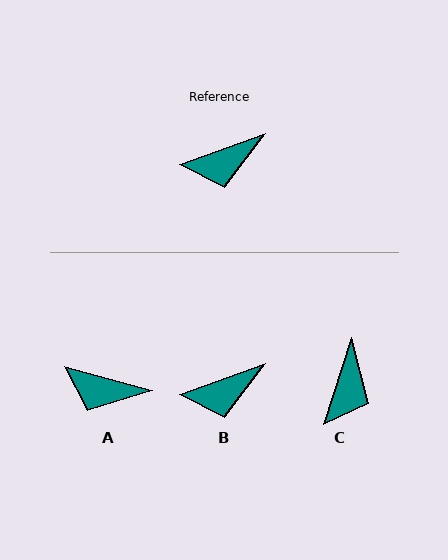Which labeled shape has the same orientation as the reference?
B.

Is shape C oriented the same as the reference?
No, it is off by about 52 degrees.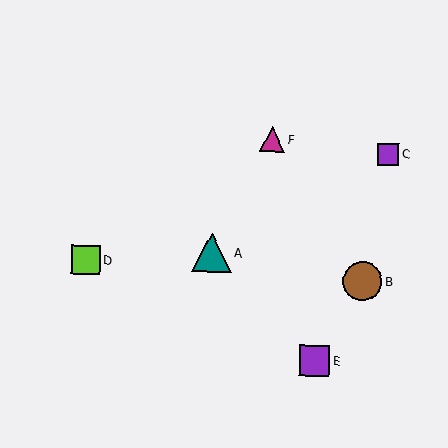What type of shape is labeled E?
Shape E is a purple square.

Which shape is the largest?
The teal triangle (labeled A) is the largest.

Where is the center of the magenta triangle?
The center of the magenta triangle is at (272, 140).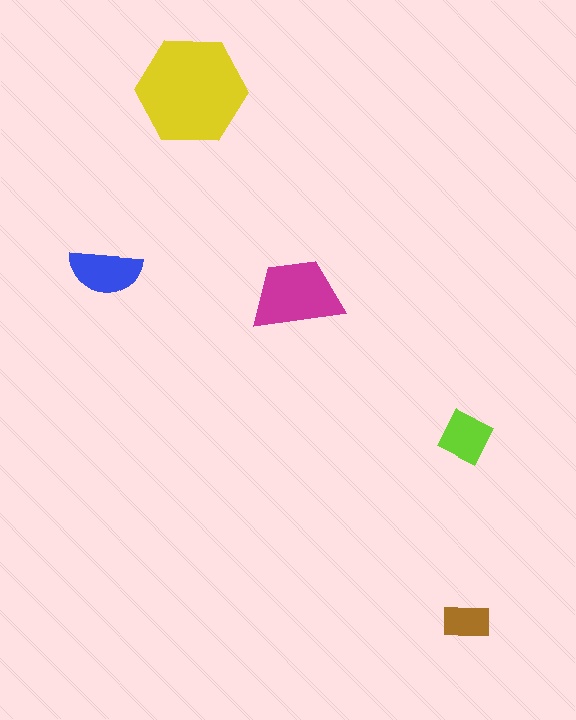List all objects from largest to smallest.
The yellow hexagon, the magenta trapezoid, the blue semicircle, the lime diamond, the brown rectangle.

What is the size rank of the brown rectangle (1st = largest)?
5th.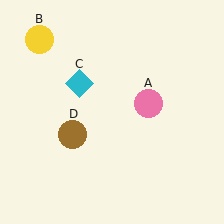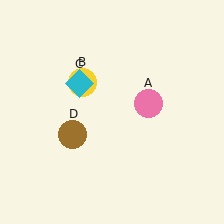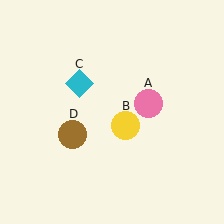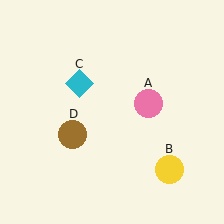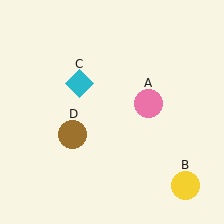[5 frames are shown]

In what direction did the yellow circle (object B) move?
The yellow circle (object B) moved down and to the right.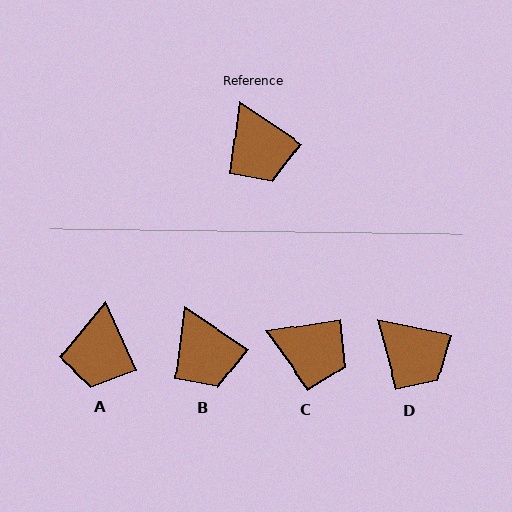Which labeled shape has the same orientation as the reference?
B.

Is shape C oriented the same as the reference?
No, it is off by about 43 degrees.